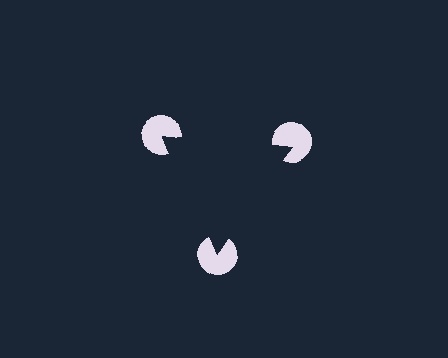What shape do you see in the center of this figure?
An illusory triangle — its edges are inferred from the aligned wedge cuts in the pac-man discs, not physically drawn.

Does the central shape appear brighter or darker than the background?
It typically appears slightly darker than the background, even though no actual brightness change is drawn.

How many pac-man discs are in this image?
There are 3 — one at each vertex of the illusory triangle.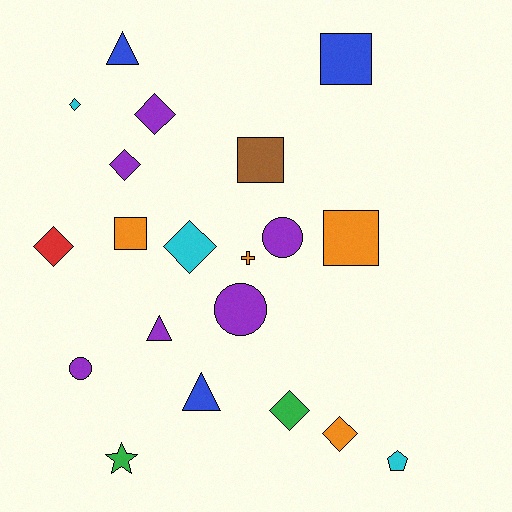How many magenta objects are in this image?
There are no magenta objects.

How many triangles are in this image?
There are 3 triangles.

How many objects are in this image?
There are 20 objects.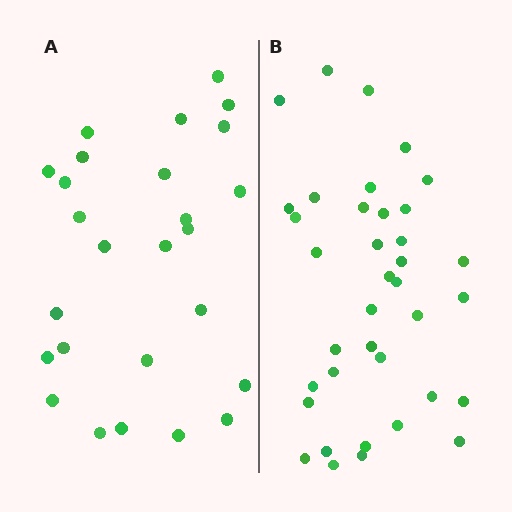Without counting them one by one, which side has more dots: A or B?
Region B (the right region) has more dots.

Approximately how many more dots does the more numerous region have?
Region B has roughly 12 or so more dots than region A.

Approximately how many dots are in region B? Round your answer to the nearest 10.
About 40 dots. (The exact count is 37, which rounds to 40.)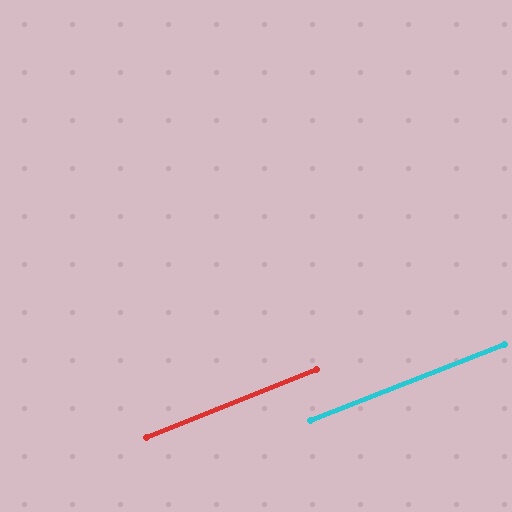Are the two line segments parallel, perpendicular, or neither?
Parallel — their directions differ by only 0.3°.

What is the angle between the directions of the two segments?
Approximately 0 degrees.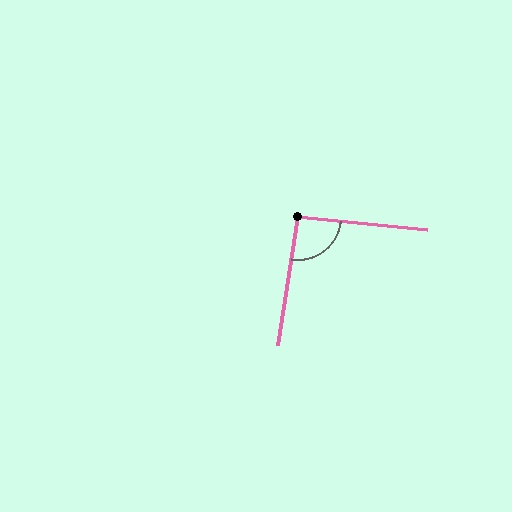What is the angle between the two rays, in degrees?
Approximately 93 degrees.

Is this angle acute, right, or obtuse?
It is approximately a right angle.